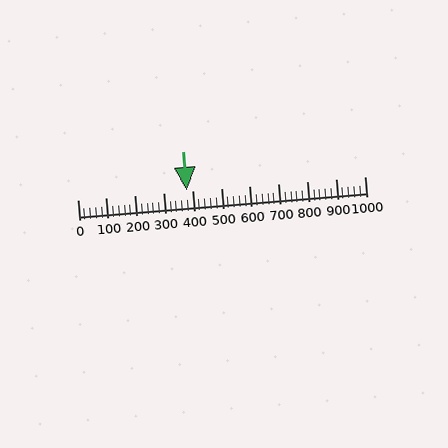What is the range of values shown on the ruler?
The ruler shows values from 0 to 1000.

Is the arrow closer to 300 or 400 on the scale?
The arrow is closer to 400.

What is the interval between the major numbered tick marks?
The major tick marks are spaced 100 units apart.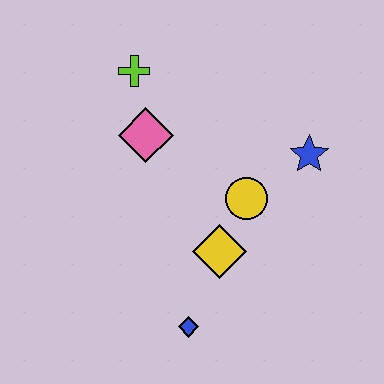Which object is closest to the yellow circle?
The yellow diamond is closest to the yellow circle.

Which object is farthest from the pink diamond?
The blue diamond is farthest from the pink diamond.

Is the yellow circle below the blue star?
Yes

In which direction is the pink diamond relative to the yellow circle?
The pink diamond is to the left of the yellow circle.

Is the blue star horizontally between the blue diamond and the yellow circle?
No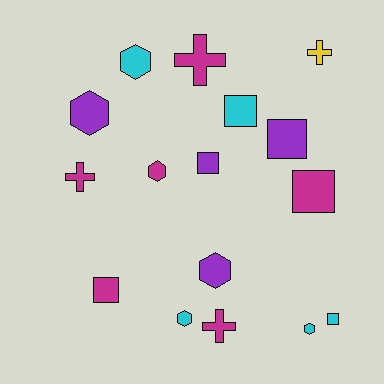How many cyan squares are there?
There are 2 cyan squares.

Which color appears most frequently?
Magenta, with 6 objects.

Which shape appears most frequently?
Hexagon, with 6 objects.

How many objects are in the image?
There are 16 objects.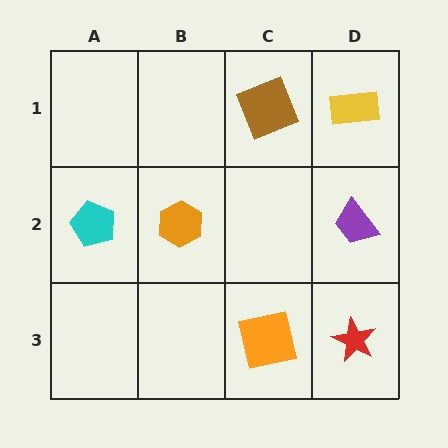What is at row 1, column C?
A brown square.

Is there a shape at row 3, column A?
No, that cell is empty.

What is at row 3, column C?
An orange square.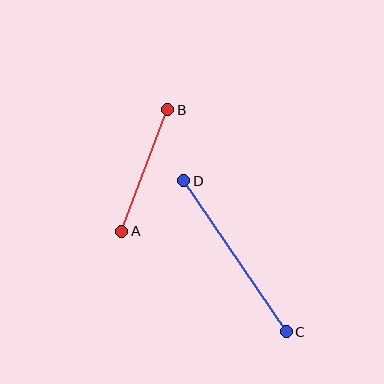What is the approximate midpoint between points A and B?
The midpoint is at approximately (145, 170) pixels.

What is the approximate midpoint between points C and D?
The midpoint is at approximately (235, 256) pixels.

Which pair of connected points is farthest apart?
Points C and D are farthest apart.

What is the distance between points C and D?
The distance is approximately 182 pixels.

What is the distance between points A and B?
The distance is approximately 130 pixels.